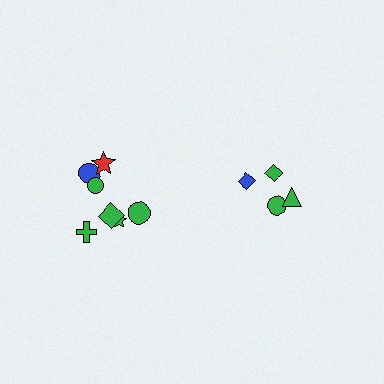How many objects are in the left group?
There are 7 objects.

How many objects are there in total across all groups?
There are 11 objects.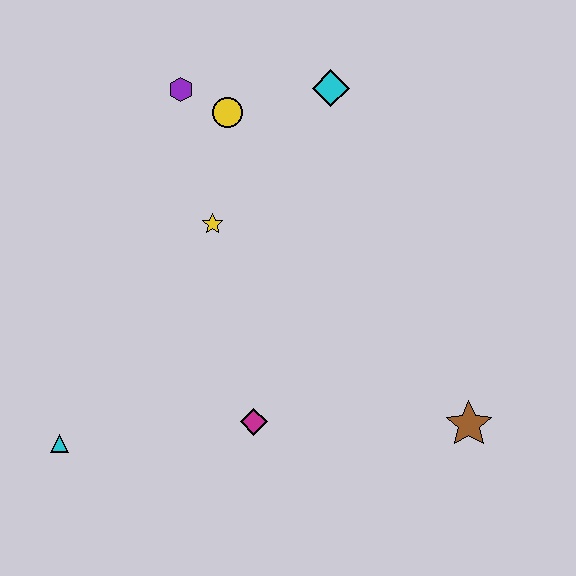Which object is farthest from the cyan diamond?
The cyan triangle is farthest from the cyan diamond.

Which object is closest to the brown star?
The magenta diamond is closest to the brown star.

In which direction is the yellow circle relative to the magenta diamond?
The yellow circle is above the magenta diamond.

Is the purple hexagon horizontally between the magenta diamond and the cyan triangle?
Yes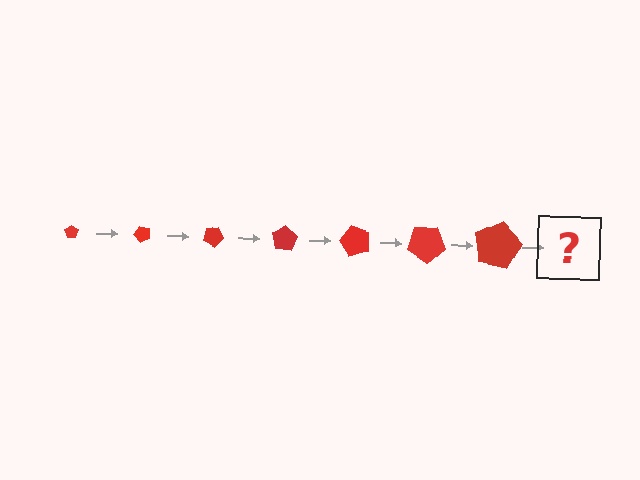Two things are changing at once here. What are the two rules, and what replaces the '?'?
The two rules are that the pentagon grows larger each step and it rotates 50 degrees each step. The '?' should be a pentagon, larger than the previous one and rotated 350 degrees from the start.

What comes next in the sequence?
The next element should be a pentagon, larger than the previous one and rotated 350 degrees from the start.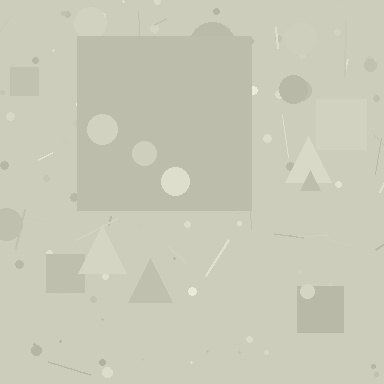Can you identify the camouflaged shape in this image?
The camouflaged shape is a square.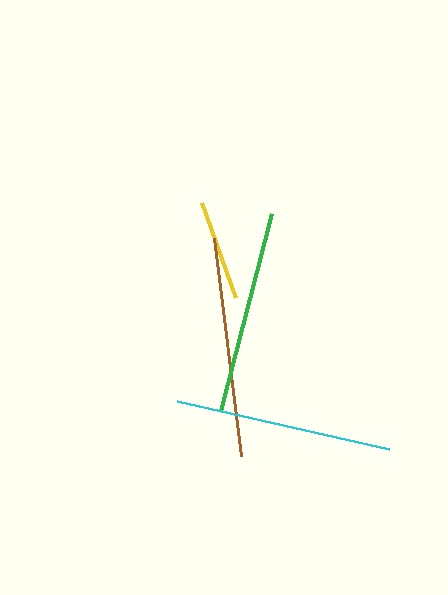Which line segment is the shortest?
The yellow line is the shortest at approximately 100 pixels.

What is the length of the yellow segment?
The yellow segment is approximately 100 pixels long.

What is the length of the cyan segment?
The cyan segment is approximately 217 pixels long.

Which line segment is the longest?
The brown line is the longest at approximately 220 pixels.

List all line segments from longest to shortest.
From longest to shortest: brown, cyan, green, yellow.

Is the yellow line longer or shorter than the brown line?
The brown line is longer than the yellow line.